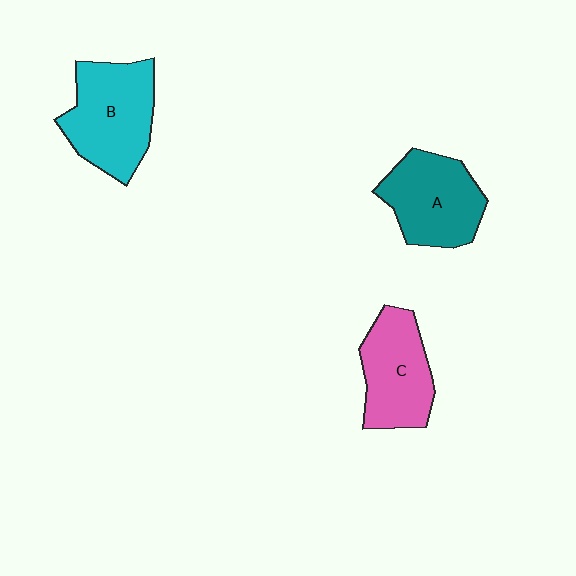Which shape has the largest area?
Shape B (cyan).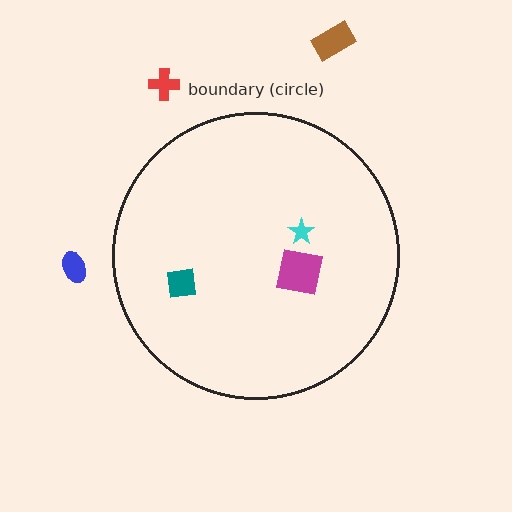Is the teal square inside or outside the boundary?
Inside.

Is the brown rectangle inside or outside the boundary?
Outside.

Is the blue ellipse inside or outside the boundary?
Outside.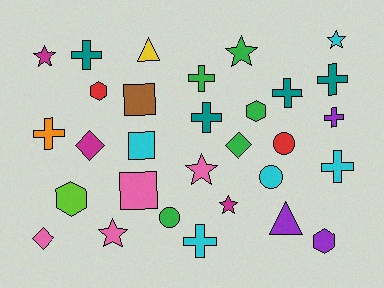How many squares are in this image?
There are 3 squares.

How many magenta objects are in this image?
There are 3 magenta objects.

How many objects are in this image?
There are 30 objects.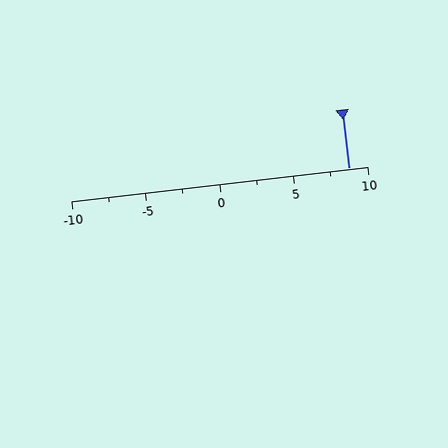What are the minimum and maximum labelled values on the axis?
The axis runs from -10 to 10.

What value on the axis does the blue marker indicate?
The marker indicates approximately 8.8.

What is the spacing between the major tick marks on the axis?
The major ticks are spaced 5 apart.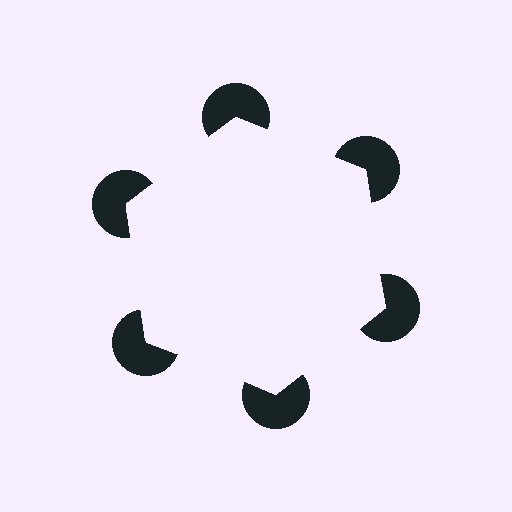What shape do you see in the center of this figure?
An illusory hexagon — its edges are inferred from the aligned wedge cuts in the pac-man discs, not physically drawn.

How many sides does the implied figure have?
6 sides.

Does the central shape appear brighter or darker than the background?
It typically appears slightly brighter than the background, even though no actual brightness change is drawn.